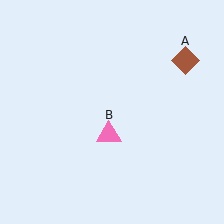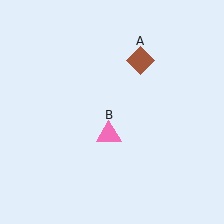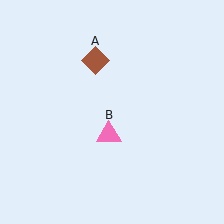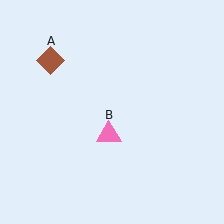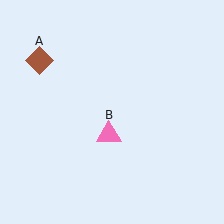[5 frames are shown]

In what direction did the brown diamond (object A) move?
The brown diamond (object A) moved left.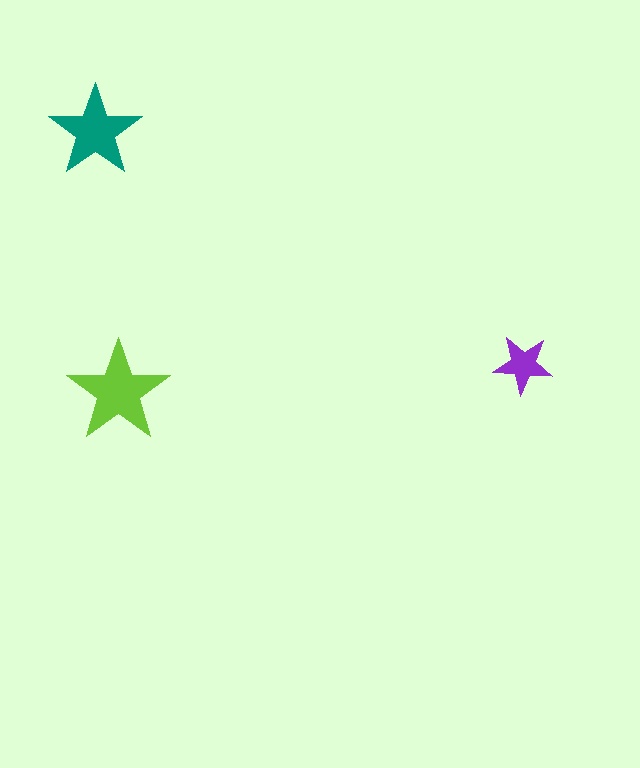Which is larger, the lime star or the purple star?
The lime one.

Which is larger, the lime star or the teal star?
The lime one.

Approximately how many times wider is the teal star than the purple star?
About 1.5 times wider.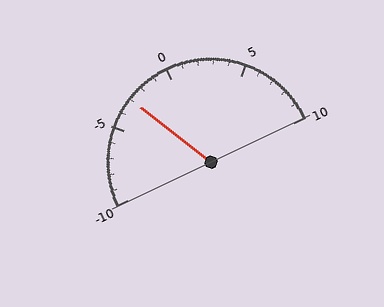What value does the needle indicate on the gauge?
The needle indicates approximately -3.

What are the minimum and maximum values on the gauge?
The gauge ranges from -10 to 10.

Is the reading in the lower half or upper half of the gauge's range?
The reading is in the lower half of the range (-10 to 10).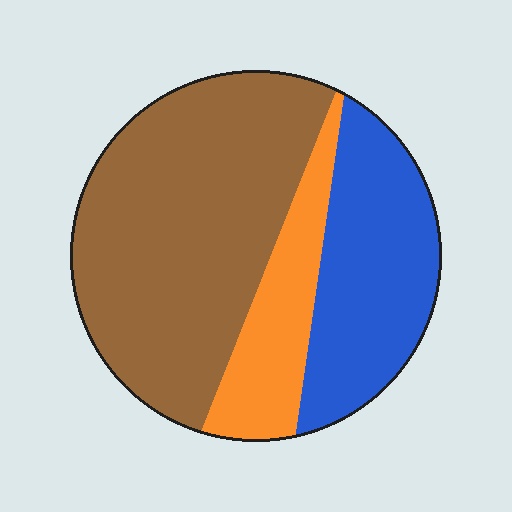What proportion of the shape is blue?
Blue takes up about one quarter (1/4) of the shape.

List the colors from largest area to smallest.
From largest to smallest: brown, blue, orange.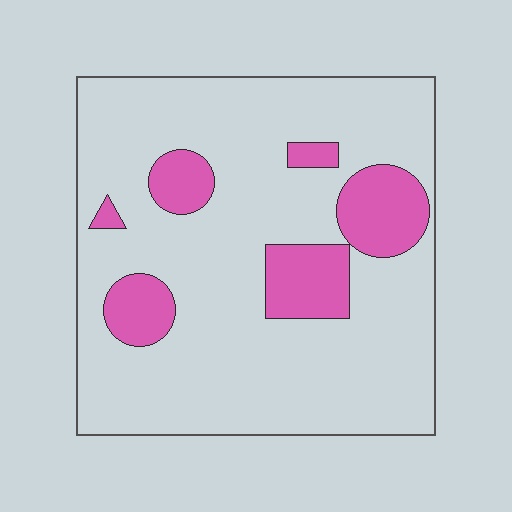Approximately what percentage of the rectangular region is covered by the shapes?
Approximately 20%.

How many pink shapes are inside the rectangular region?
6.